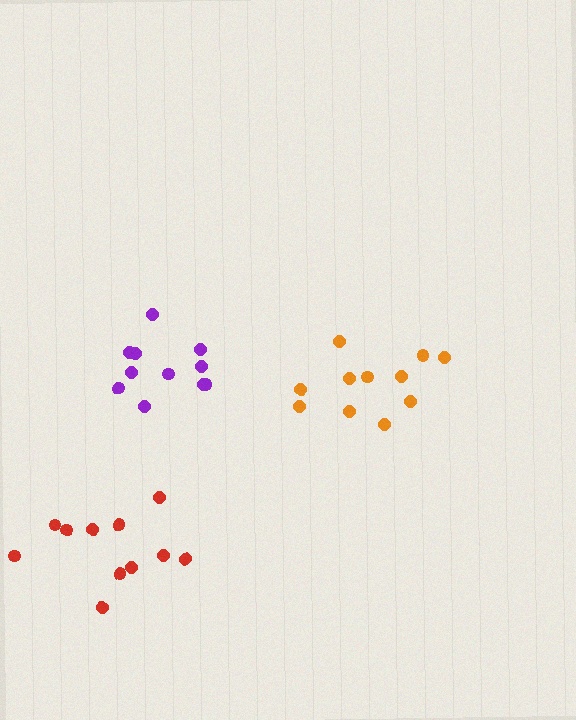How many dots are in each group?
Group 1: 11 dots, Group 2: 11 dots, Group 3: 11 dots (33 total).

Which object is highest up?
The purple cluster is topmost.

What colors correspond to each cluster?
The clusters are colored: orange, purple, red.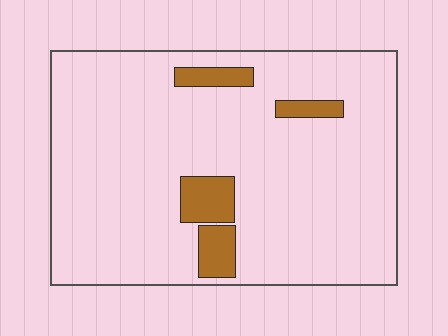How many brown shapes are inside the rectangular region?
4.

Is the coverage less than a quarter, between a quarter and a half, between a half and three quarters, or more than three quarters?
Less than a quarter.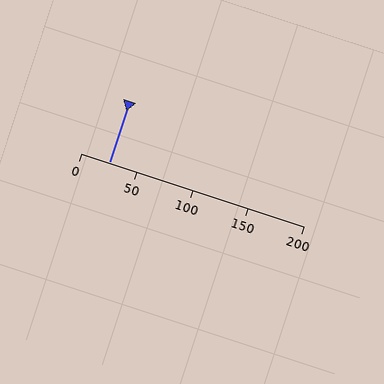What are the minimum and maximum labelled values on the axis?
The axis runs from 0 to 200.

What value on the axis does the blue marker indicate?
The marker indicates approximately 25.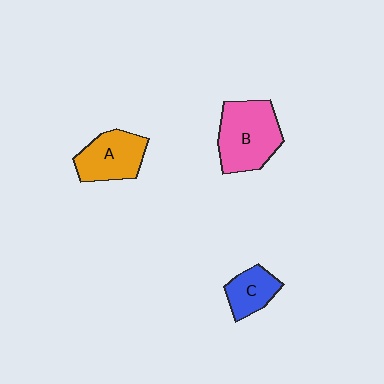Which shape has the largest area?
Shape B (pink).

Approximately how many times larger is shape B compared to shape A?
Approximately 1.3 times.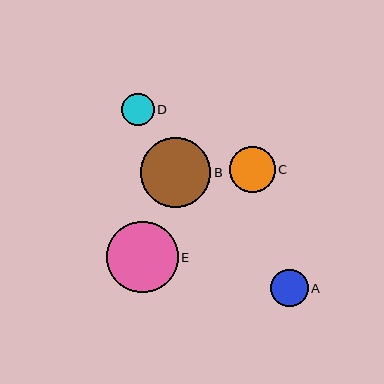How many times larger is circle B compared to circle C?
Circle B is approximately 1.5 times the size of circle C.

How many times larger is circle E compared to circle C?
Circle E is approximately 1.6 times the size of circle C.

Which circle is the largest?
Circle E is the largest with a size of approximately 72 pixels.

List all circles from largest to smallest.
From largest to smallest: E, B, C, A, D.